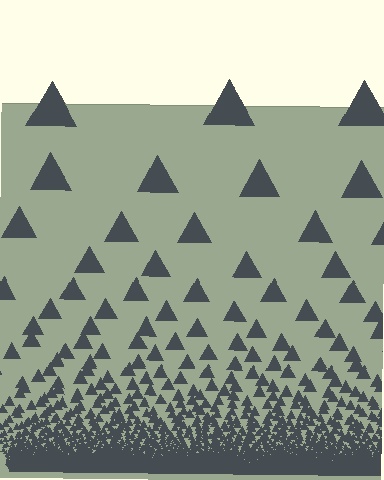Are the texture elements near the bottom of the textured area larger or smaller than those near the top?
Smaller. The gradient is inverted — elements near the bottom are smaller and denser.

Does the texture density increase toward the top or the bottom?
Density increases toward the bottom.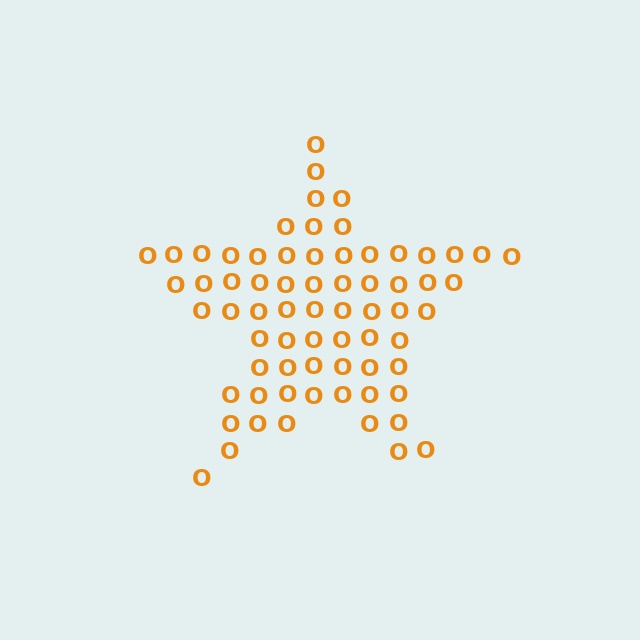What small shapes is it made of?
It is made of small letter O's.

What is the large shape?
The large shape is a star.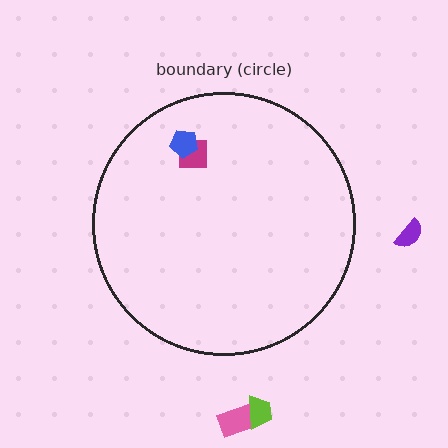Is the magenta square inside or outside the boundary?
Inside.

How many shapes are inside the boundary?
2 inside, 3 outside.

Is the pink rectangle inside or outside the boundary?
Outside.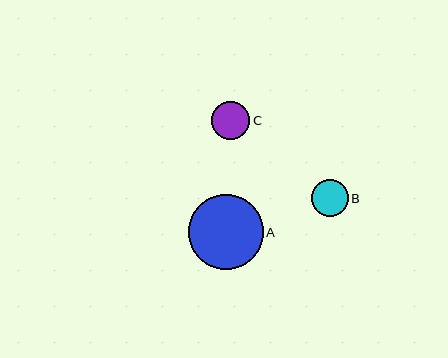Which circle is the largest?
Circle A is the largest with a size of approximately 75 pixels.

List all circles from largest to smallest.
From largest to smallest: A, C, B.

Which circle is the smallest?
Circle B is the smallest with a size of approximately 37 pixels.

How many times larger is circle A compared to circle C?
Circle A is approximately 2.0 times the size of circle C.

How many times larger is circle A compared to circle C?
Circle A is approximately 2.0 times the size of circle C.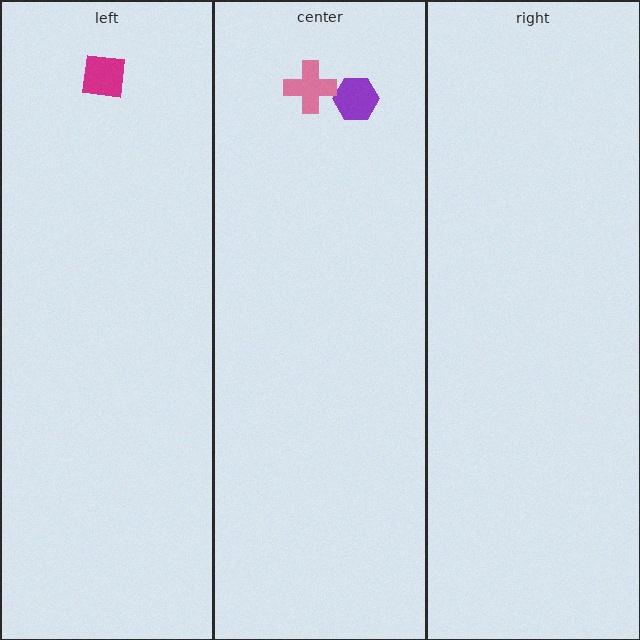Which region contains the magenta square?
The left region.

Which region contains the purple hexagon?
The center region.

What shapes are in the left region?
The magenta square.